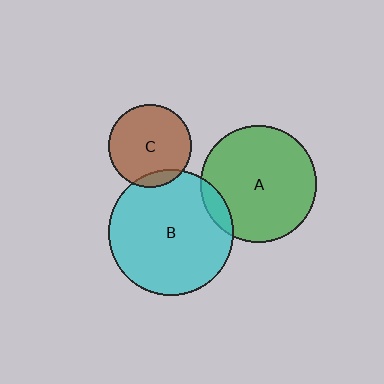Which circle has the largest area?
Circle B (cyan).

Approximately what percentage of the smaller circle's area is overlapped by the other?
Approximately 10%.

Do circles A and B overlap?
Yes.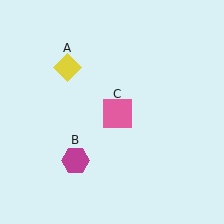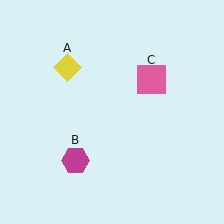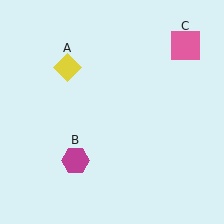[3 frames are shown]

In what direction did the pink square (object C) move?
The pink square (object C) moved up and to the right.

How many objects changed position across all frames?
1 object changed position: pink square (object C).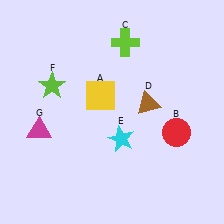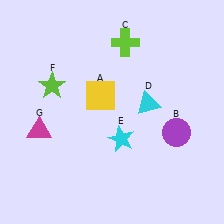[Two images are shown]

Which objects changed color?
B changed from red to purple. D changed from brown to cyan.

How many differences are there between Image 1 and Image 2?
There are 2 differences between the two images.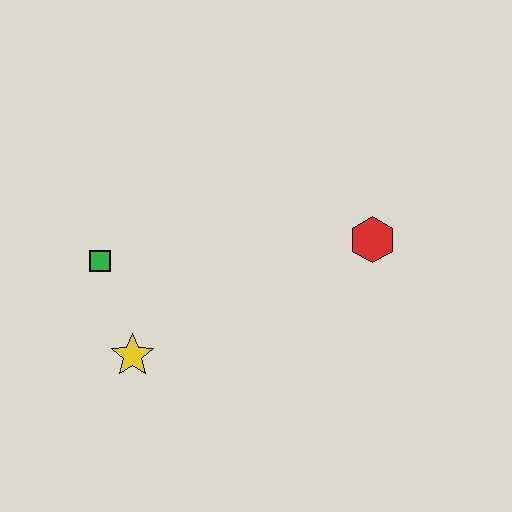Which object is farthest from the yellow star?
The red hexagon is farthest from the yellow star.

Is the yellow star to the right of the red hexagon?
No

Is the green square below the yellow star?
No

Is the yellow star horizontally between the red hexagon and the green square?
Yes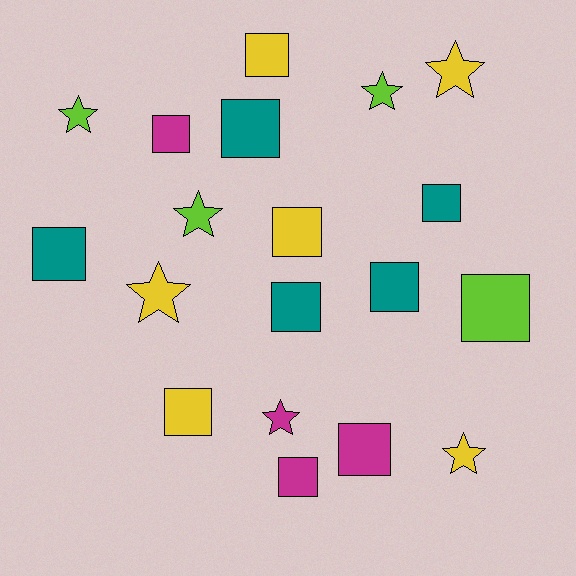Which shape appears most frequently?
Square, with 12 objects.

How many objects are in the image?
There are 19 objects.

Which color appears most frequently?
Yellow, with 6 objects.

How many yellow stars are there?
There are 3 yellow stars.